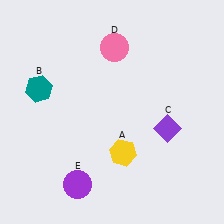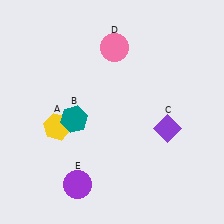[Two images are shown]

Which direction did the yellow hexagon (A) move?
The yellow hexagon (A) moved left.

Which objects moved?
The objects that moved are: the yellow hexagon (A), the teal hexagon (B).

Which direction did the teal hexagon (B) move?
The teal hexagon (B) moved right.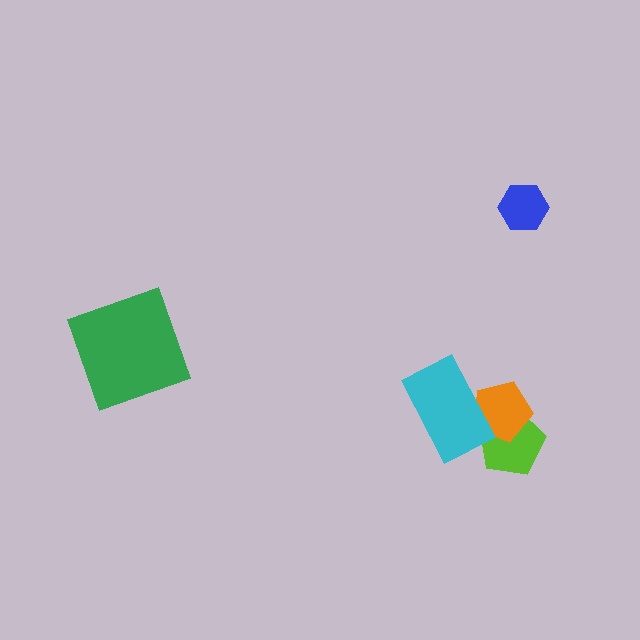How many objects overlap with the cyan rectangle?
2 objects overlap with the cyan rectangle.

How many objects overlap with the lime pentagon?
2 objects overlap with the lime pentagon.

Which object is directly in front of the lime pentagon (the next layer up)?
The orange pentagon is directly in front of the lime pentagon.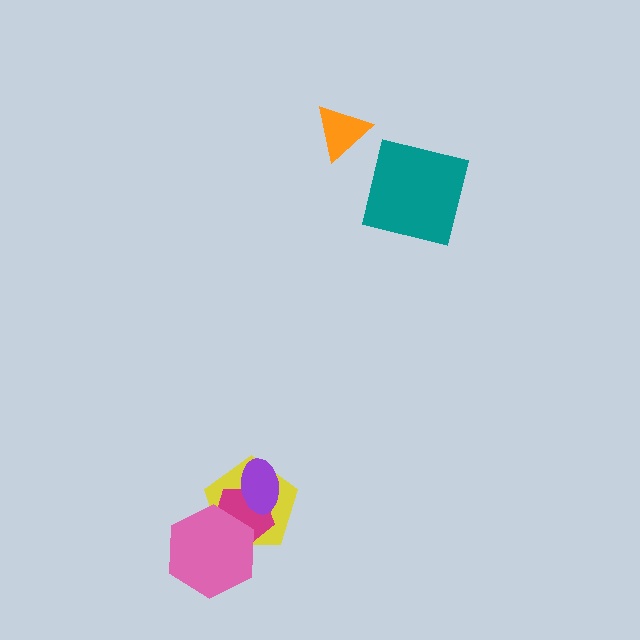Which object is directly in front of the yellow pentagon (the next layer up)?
The magenta pentagon is directly in front of the yellow pentagon.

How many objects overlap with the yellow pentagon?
3 objects overlap with the yellow pentagon.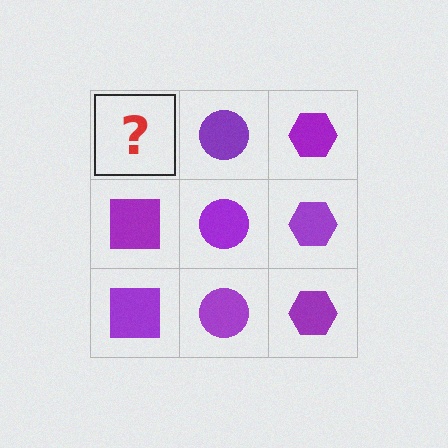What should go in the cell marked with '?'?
The missing cell should contain a purple square.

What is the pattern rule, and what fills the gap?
The rule is that each column has a consistent shape. The gap should be filled with a purple square.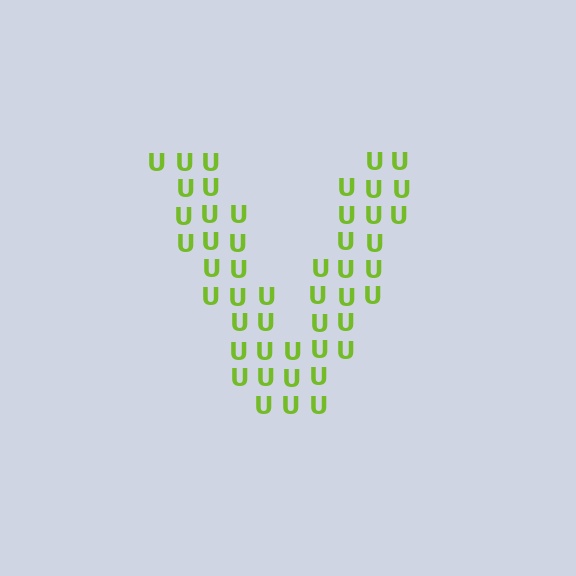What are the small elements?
The small elements are letter U's.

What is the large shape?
The large shape is the letter V.